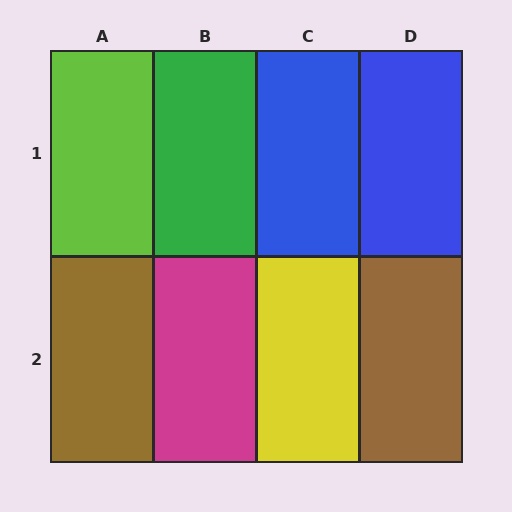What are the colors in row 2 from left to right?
Brown, magenta, yellow, brown.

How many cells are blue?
2 cells are blue.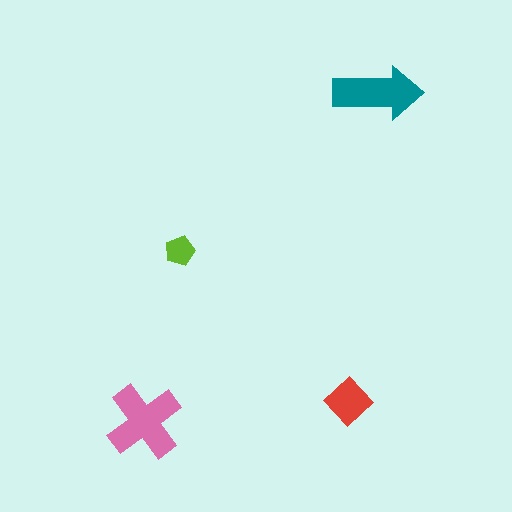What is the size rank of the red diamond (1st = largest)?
3rd.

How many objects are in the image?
There are 4 objects in the image.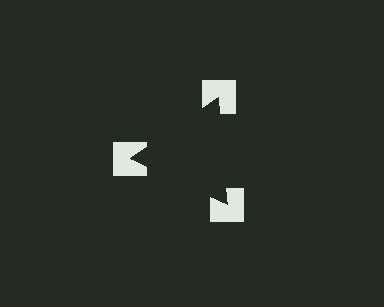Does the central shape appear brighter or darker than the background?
It typically appears slightly darker than the background, even though no actual brightness change is drawn.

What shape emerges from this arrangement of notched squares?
An illusory triangle — its edges are inferred from the aligned wedge cuts in the notched squares, not physically drawn.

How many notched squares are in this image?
There are 3 — one at each vertex of the illusory triangle.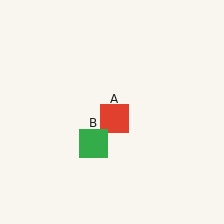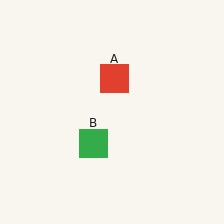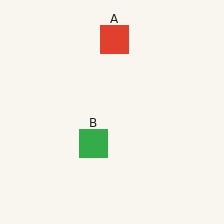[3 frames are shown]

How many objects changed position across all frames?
1 object changed position: red square (object A).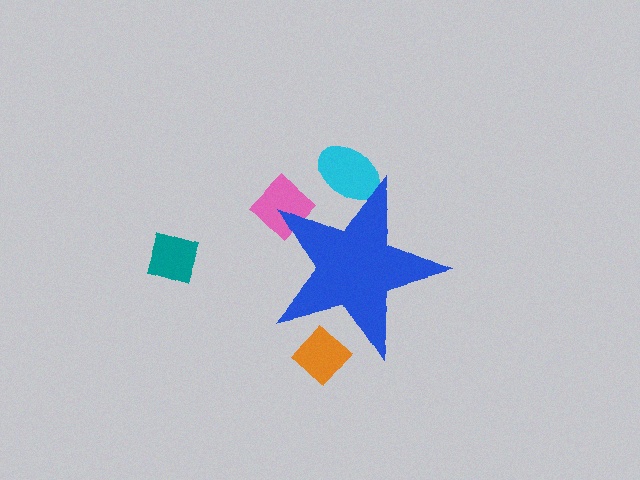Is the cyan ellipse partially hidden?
Yes, the cyan ellipse is partially hidden behind the blue star.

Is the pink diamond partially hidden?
Yes, the pink diamond is partially hidden behind the blue star.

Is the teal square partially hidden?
No, the teal square is fully visible.